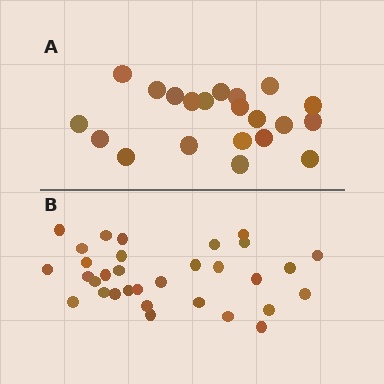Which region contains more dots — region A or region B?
Region B (the bottom region) has more dots.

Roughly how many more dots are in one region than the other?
Region B has roughly 12 or so more dots than region A.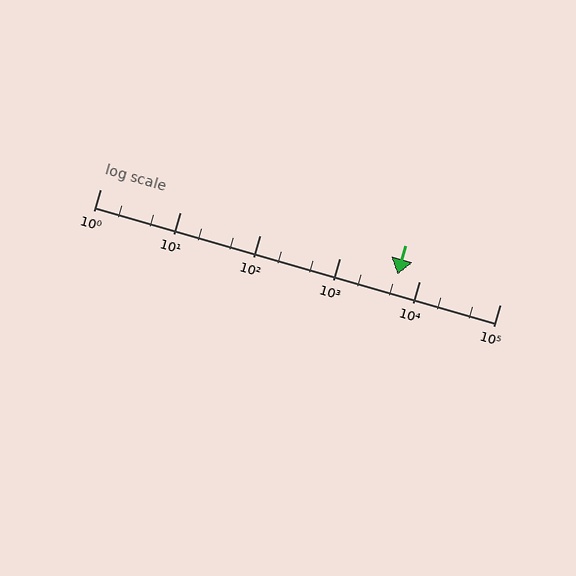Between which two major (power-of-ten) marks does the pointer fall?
The pointer is between 1000 and 10000.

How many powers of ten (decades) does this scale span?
The scale spans 5 decades, from 1 to 100000.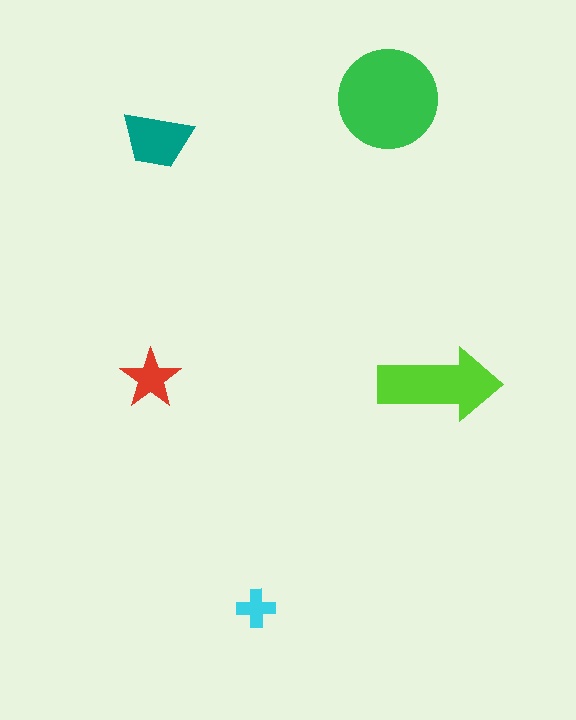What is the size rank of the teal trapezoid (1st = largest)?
3rd.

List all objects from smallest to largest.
The cyan cross, the red star, the teal trapezoid, the lime arrow, the green circle.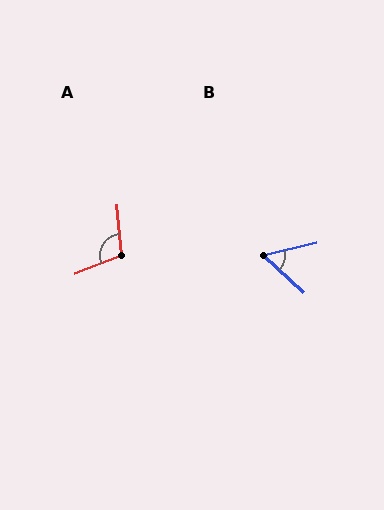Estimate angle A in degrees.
Approximately 107 degrees.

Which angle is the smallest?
B, at approximately 56 degrees.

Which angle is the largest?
A, at approximately 107 degrees.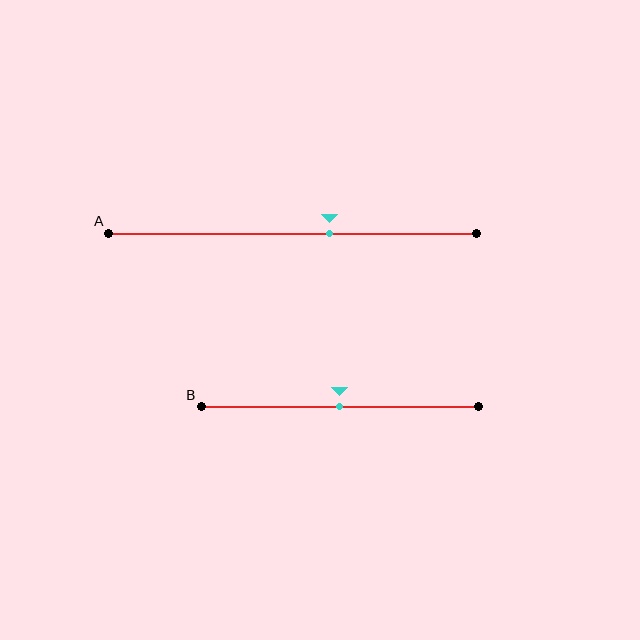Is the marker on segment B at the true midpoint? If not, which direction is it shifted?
Yes, the marker on segment B is at the true midpoint.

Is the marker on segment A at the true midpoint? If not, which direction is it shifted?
No, the marker on segment A is shifted to the right by about 10% of the segment length.